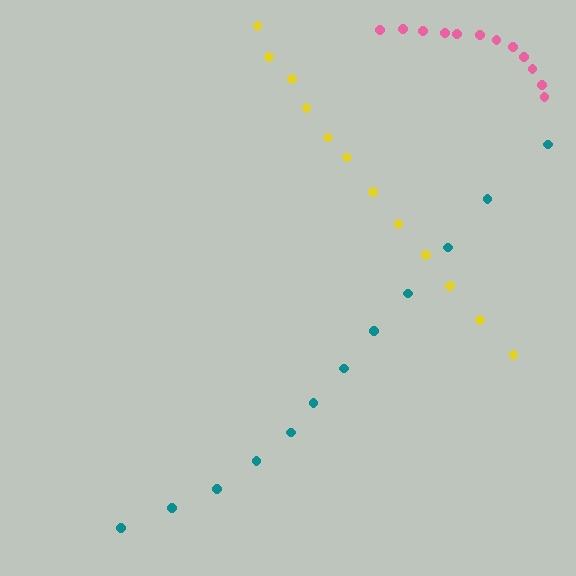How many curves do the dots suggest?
There are 3 distinct paths.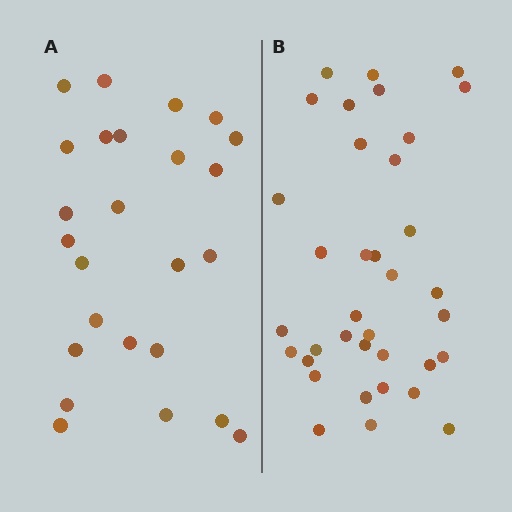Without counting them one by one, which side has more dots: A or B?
Region B (the right region) has more dots.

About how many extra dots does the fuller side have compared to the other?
Region B has roughly 12 or so more dots than region A.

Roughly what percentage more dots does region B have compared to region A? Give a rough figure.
About 45% more.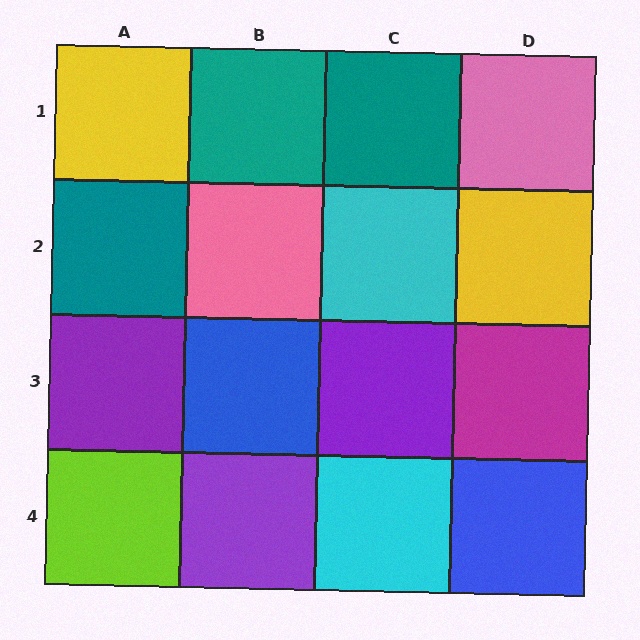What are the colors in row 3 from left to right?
Purple, blue, purple, magenta.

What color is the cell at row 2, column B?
Pink.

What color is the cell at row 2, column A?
Teal.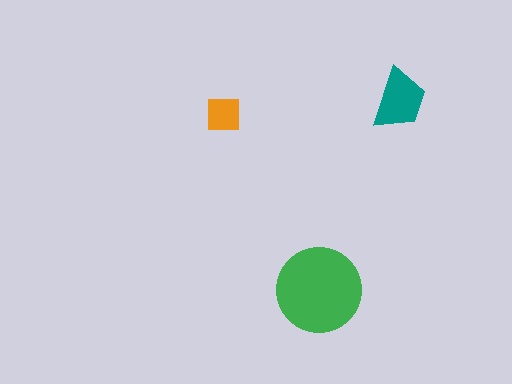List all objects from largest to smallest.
The green circle, the teal trapezoid, the orange square.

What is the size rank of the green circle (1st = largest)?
1st.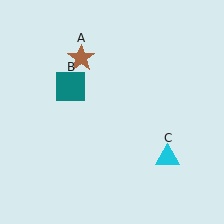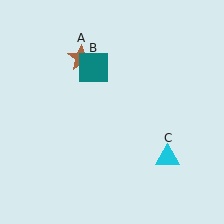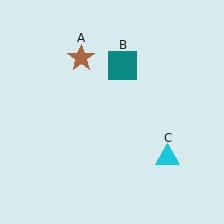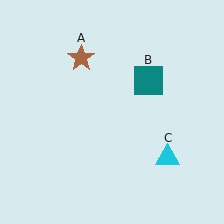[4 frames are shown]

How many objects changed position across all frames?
1 object changed position: teal square (object B).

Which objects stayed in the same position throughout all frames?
Brown star (object A) and cyan triangle (object C) remained stationary.